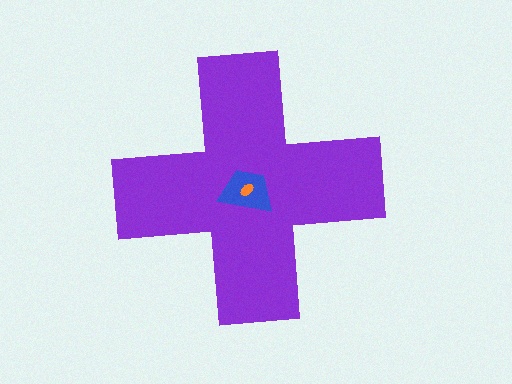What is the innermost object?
The orange ellipse.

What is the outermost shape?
The purple cross.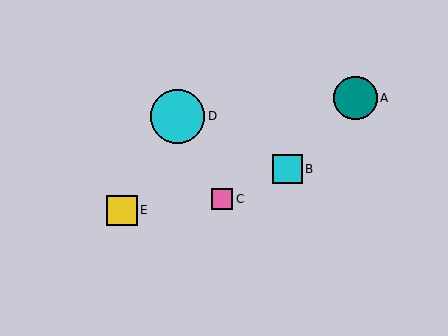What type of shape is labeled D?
Shape D is a cyan circle.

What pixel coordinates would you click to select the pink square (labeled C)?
Click at (222, 199) to select the pink square C.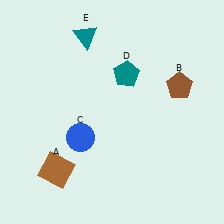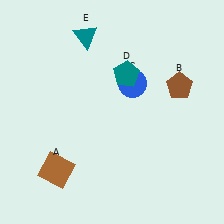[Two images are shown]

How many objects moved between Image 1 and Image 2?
1 object moved between the two images.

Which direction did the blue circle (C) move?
The blue circle (C) moved up.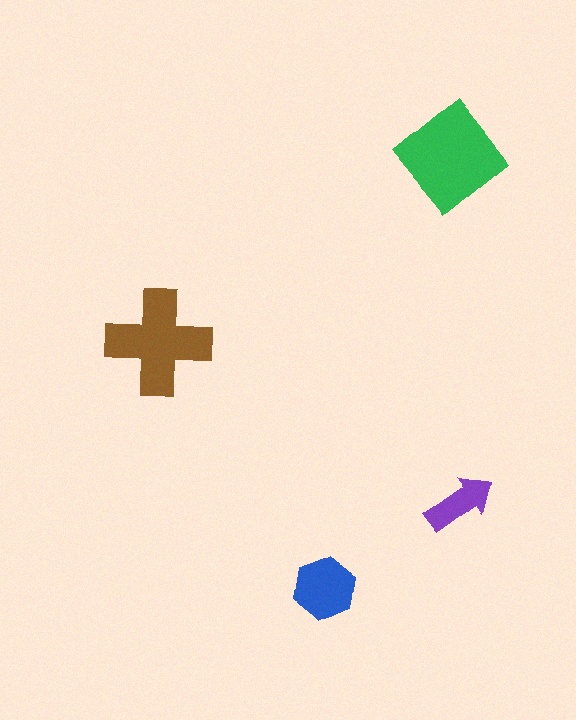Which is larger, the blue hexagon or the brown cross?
The brown cross.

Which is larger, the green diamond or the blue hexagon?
The green diamond.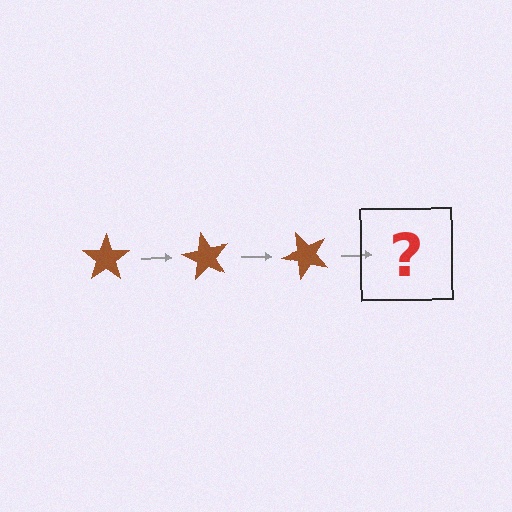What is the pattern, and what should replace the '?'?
The pattern is that the star rotates 60 degrees each step. The '?' should be a brown star rotated 180 degrees.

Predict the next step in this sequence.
The next step is a brown star rotated 180 degrees.